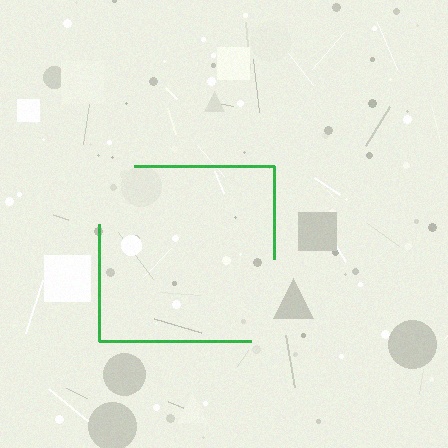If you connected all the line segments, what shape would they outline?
They would outline a square.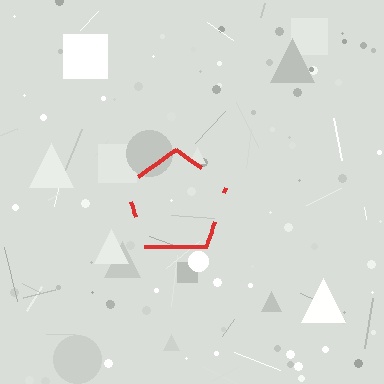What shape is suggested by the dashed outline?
The dashed outline suggests a pentagon.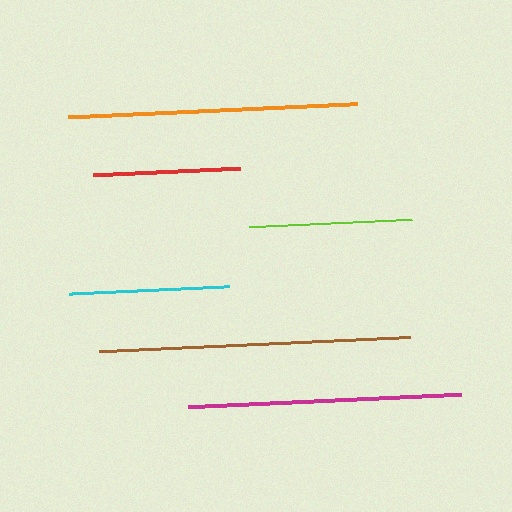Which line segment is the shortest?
The red line is the shortest at approximately 147 pixels.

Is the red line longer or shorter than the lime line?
The lime line is longer than the red line.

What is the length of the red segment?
The red segment is approximately 147 pixels long.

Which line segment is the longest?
The brown line is the longest at approximately 311 pixels.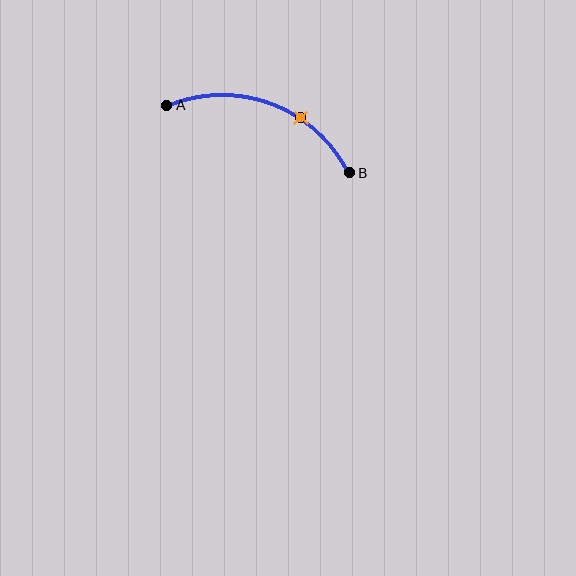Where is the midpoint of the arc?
The arc midpoint is the point on the curve farthest from the straight line joining A and B. It sits above that line.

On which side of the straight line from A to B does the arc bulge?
The arc bulges above the straight line connecting A and B.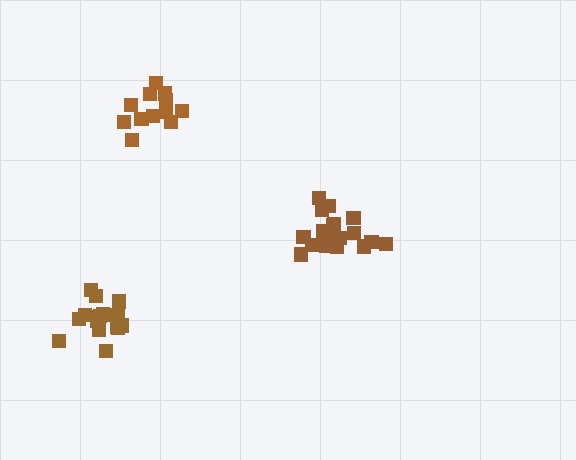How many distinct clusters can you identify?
There are 3 distinct clusters.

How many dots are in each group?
Group 1: 17 dots, Group 2: 13 dots, Group 3: 18 dots (48 total).